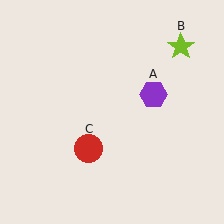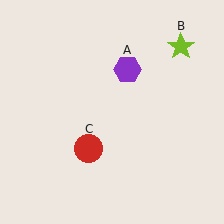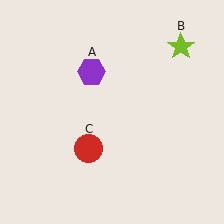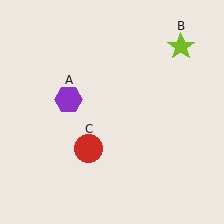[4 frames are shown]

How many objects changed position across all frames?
1 object changed position: purple hexagon (object A).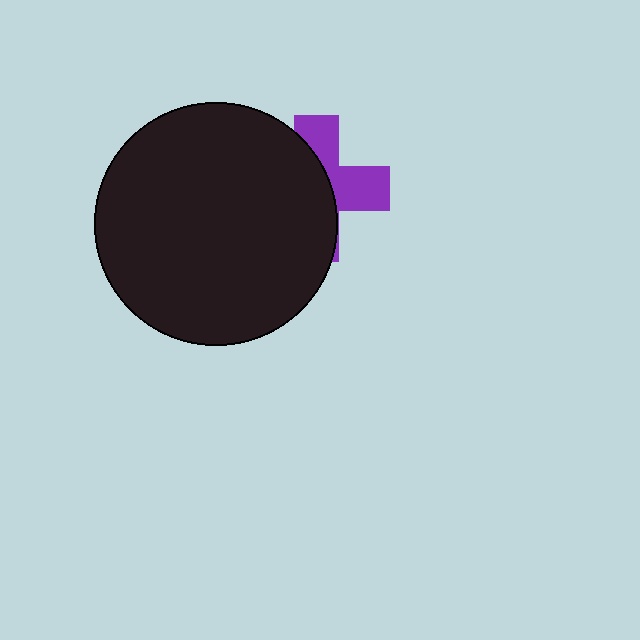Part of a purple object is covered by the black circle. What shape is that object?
It is a cross.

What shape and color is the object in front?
The object in front is a black circle.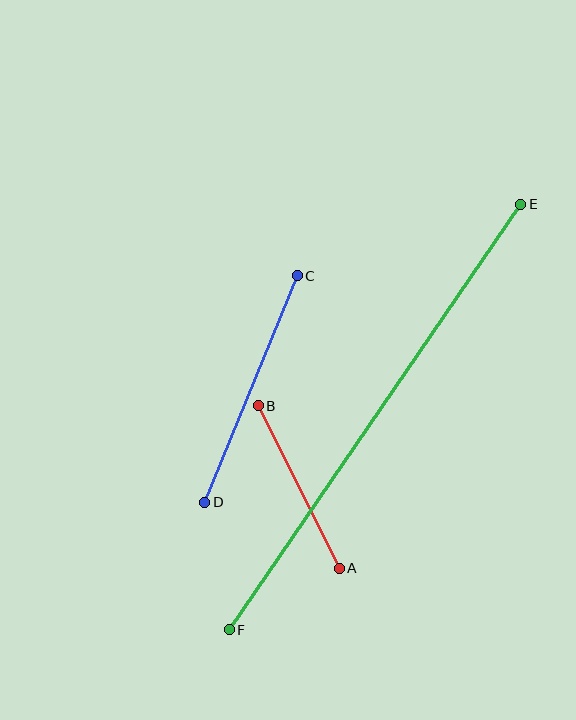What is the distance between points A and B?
The distance is approximately 181 pixels.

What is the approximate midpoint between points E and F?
The midpoint is at approximately (375, 417) pixels.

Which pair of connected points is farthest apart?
Points E and F are farthest apart.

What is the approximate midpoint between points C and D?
The midpoint is at approximately (251, 389) pixels.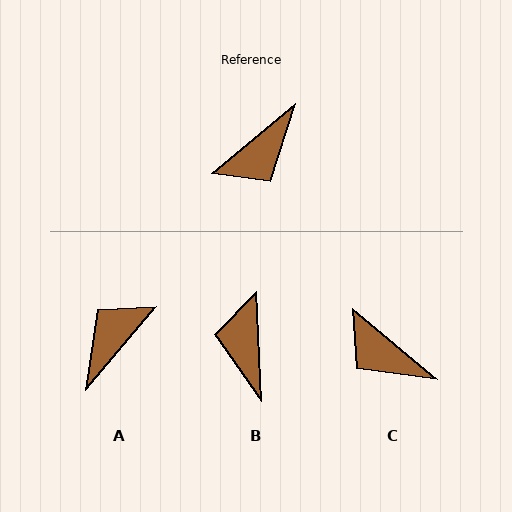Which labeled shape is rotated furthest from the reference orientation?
A, about 170 degrees away.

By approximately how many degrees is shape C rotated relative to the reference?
Approximately 80 degrees clockwise.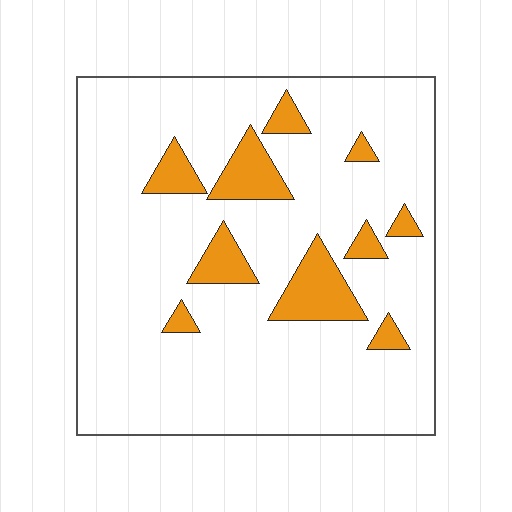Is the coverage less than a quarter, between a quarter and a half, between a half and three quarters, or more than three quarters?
Less than a quarter.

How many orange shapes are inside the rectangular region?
10.